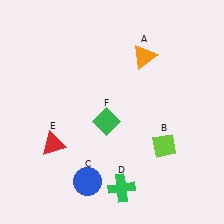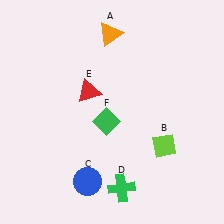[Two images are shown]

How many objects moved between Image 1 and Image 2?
2 objects moved between the two images.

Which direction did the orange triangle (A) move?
The orange triangle (A) moved left.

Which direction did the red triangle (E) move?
The red triangle (E) moved up.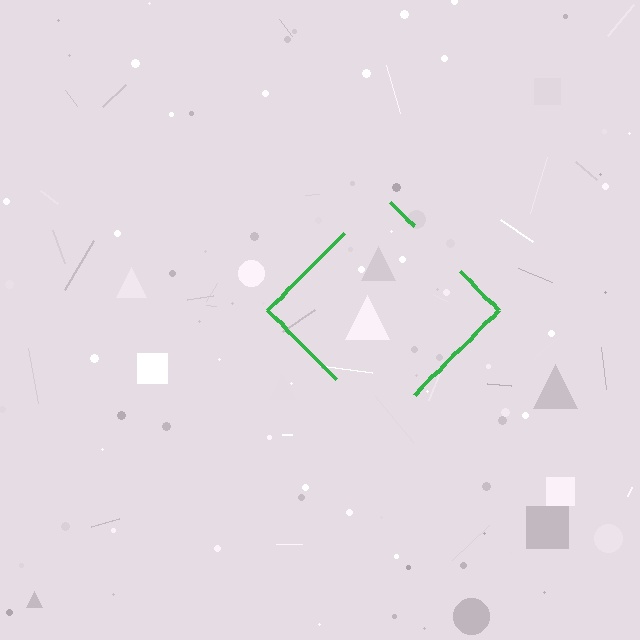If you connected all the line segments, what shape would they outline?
They would outline a diamond.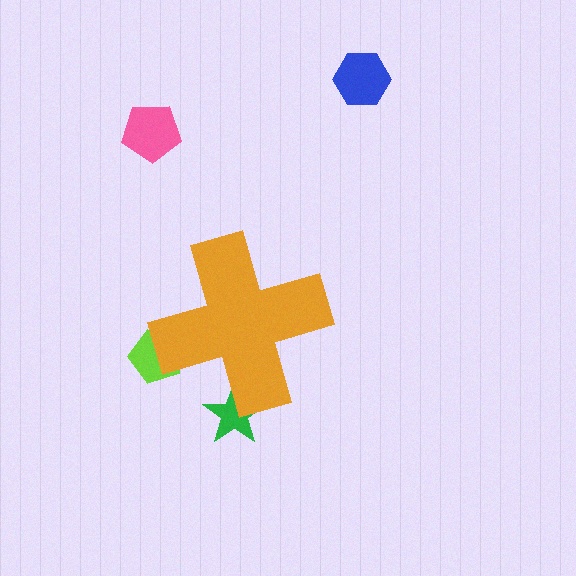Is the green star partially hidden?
Yes, the green star is partially hidden behind the orange cross.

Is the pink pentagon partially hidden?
No, the pink pentagon is fully visible.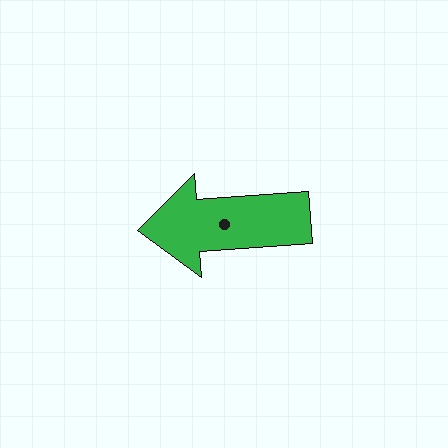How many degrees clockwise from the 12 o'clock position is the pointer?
Approximately 266 degrees.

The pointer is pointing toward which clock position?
Roughly 9 o'clock.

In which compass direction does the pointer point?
West.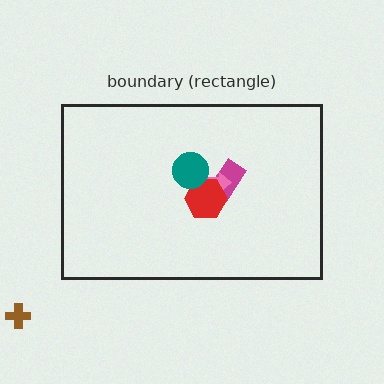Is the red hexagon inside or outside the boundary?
Inside.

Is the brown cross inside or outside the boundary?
Outside.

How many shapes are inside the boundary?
4 inside, 1 outside.